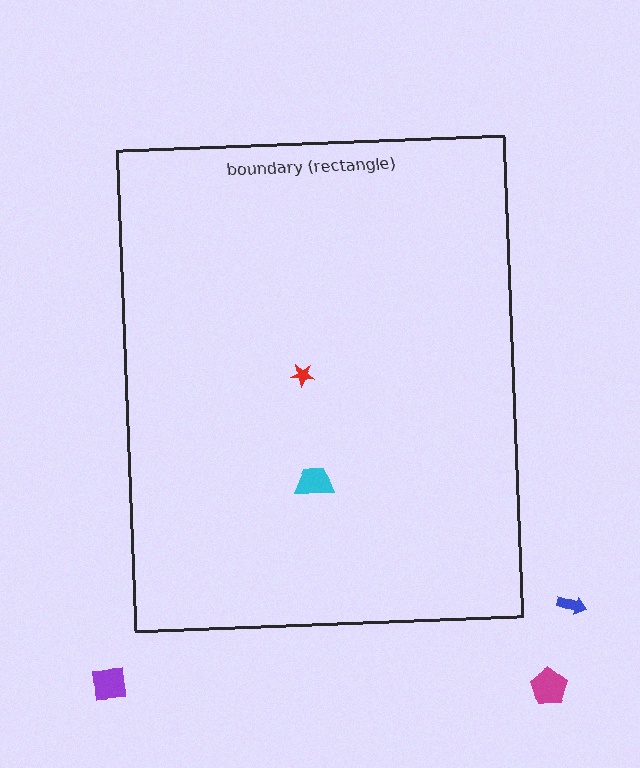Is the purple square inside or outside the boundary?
Outside.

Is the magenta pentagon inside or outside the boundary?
Outside.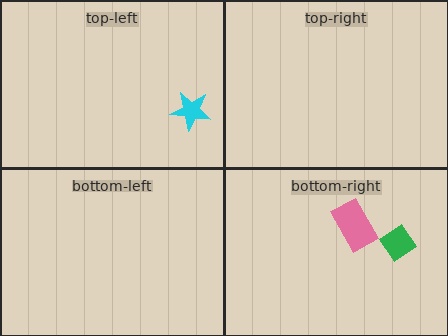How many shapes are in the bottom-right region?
2.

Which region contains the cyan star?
The top-left region.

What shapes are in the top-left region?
The cyan star.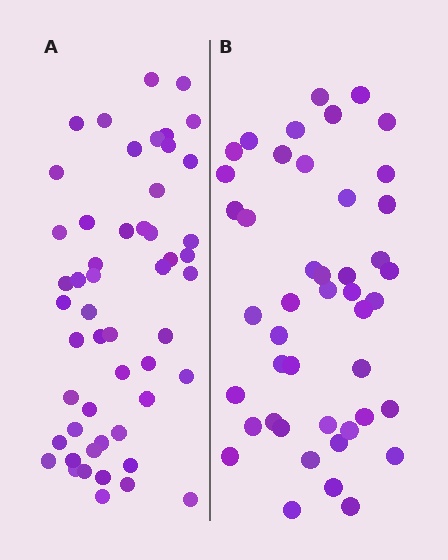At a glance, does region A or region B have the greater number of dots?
Region A (the left region) has more dots.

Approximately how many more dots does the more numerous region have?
Region A has roughly 8 or so more dots than region B.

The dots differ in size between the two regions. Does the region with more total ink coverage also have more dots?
No. Region B has more total ink coverage because its dots are larger, but region A actually contains more individual dots. Total area can be misleading — the number of items is what matters here.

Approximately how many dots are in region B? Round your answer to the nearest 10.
About 40 dots. (The exact count is 45, which rounds to 40.)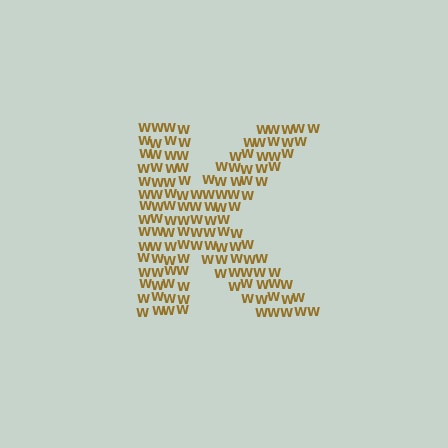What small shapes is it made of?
It is made of small letter W's.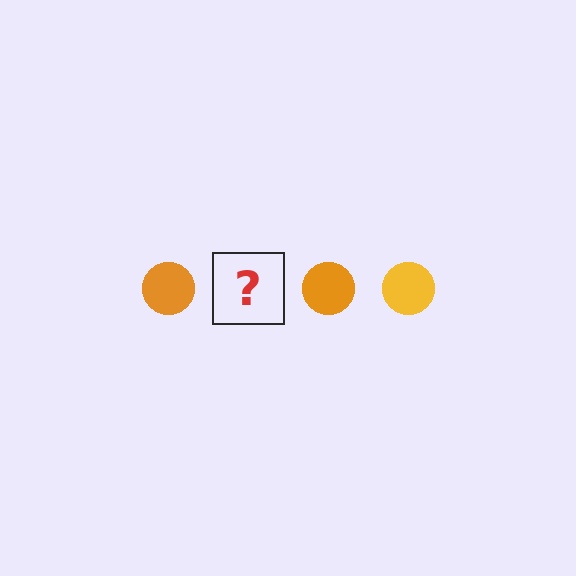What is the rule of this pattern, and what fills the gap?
The rule is that the pattern cycles through orange, yellow circles. The gap should be filled with a yellow circle.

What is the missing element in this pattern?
The missing element is a yellow circle.